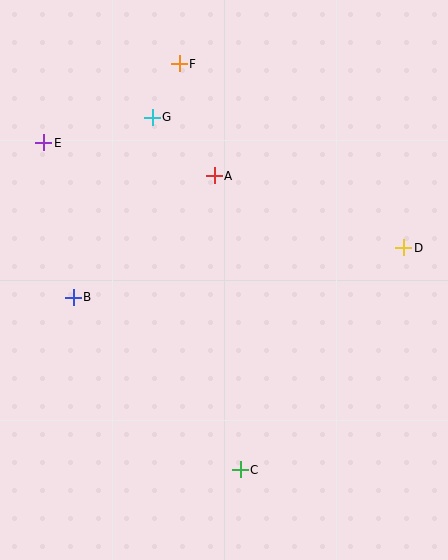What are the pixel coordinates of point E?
Point E is at (44, 143).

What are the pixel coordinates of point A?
Point A is at (214, 176).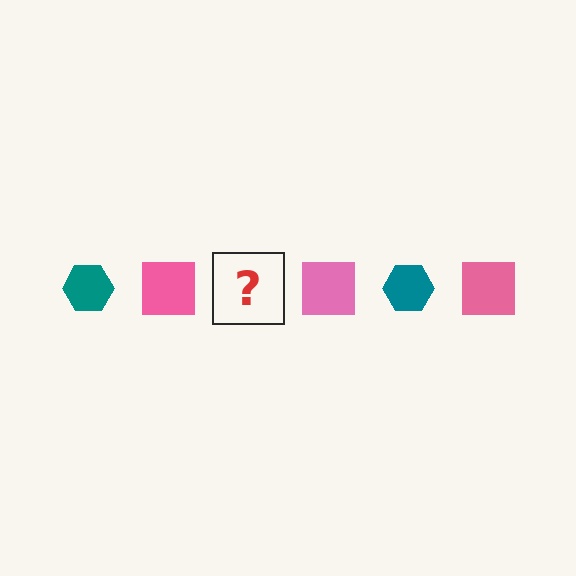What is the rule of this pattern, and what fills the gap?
The rule is that the pattern alternates between teal hexagon and pink square. The gap should be filled with a teal hexagon.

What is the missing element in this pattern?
The missing element is a teal hexagon.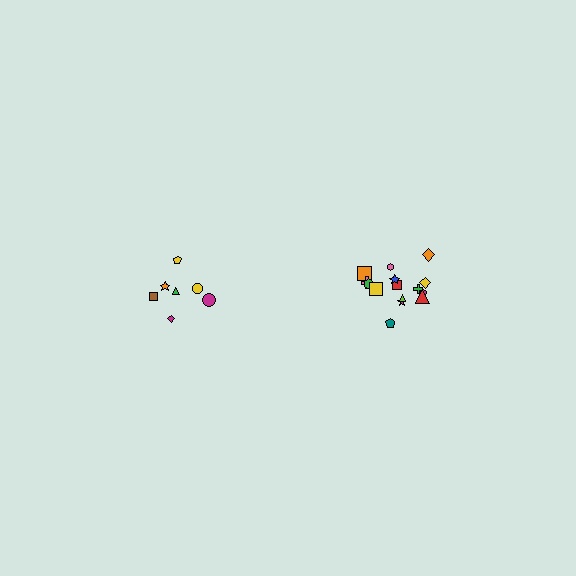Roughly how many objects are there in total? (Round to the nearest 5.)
Roughly 20 objects in total.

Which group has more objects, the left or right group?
The right group.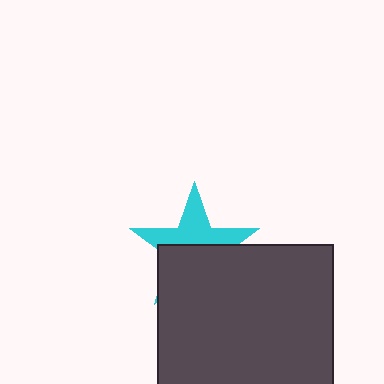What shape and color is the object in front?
The object in front is a dark gray square.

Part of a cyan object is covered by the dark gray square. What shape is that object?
It is a star.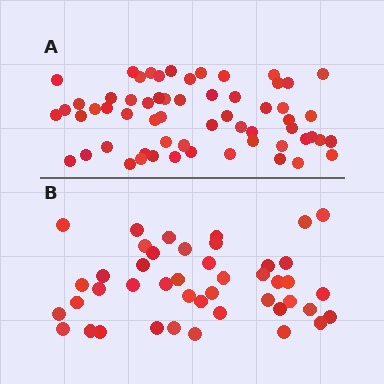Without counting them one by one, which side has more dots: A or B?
Region A (the top region) has more dots.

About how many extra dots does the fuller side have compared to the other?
Region A has approximately 15 more dots than region B.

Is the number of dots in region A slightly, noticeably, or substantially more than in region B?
Region A has noticeably more, but not dramatically so. The ratio is roughly 1.4 to 1.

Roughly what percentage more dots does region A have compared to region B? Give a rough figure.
About 35% more.